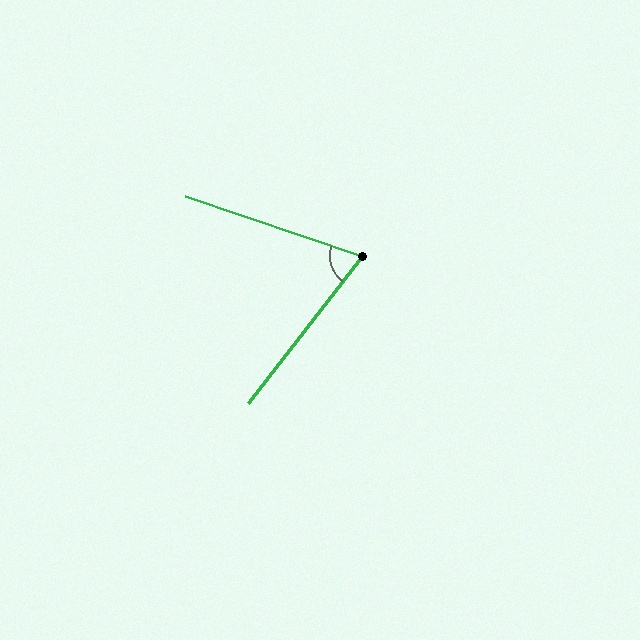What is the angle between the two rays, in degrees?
Approximately 71 degrees.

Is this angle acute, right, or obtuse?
It is acute.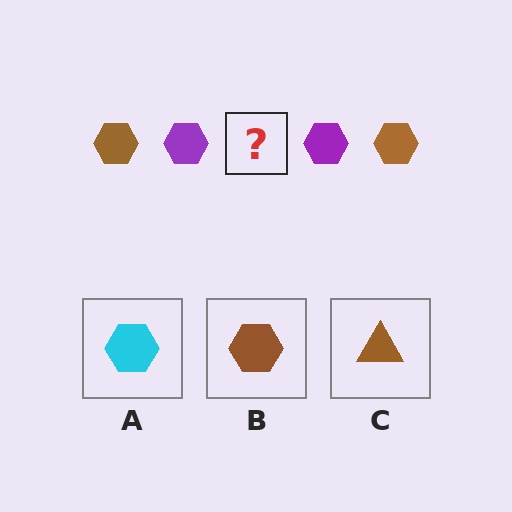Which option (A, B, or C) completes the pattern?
B.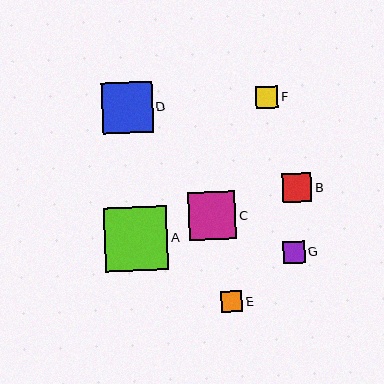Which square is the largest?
Square A is the largest with a size of approximately 63 pixels.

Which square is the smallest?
Square E is the smallest with a size of approximately 21 pixels.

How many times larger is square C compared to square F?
Square C is approximately 2.2 times the size of square F.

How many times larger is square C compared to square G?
Square C is approximately 2.2 times the size of square G.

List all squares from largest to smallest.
From largest to smallest: A, D, C, B, F, G, E.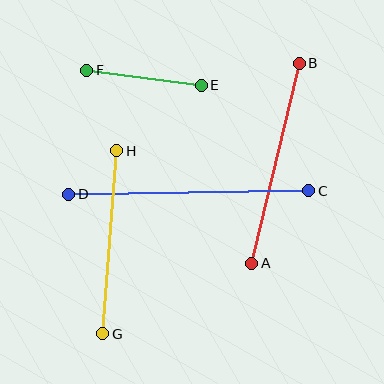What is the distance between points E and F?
The distance is approximately 116 pixels.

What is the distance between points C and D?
The distance is approximately 240 pixels.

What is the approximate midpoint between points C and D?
The midpoint is at approximately (189, 192) pixels.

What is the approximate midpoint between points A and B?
The midpoint is at approximately (276, 163) pixels.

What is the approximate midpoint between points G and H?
The midpoint is at approximately (110, 242) pixels.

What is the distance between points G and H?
The distance is approximately 183 pixels.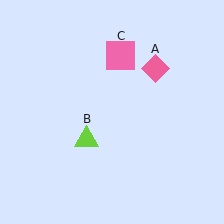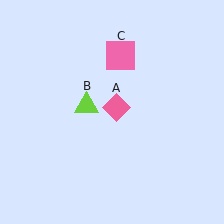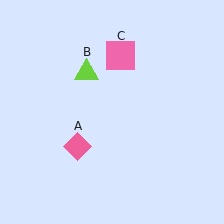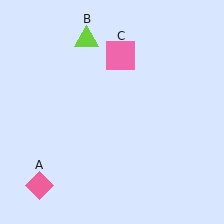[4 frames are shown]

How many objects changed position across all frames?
2 objects changed position: pink diamond (object A), lime triangle (object B).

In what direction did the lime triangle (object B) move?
The lime triangle (object B) moved up.